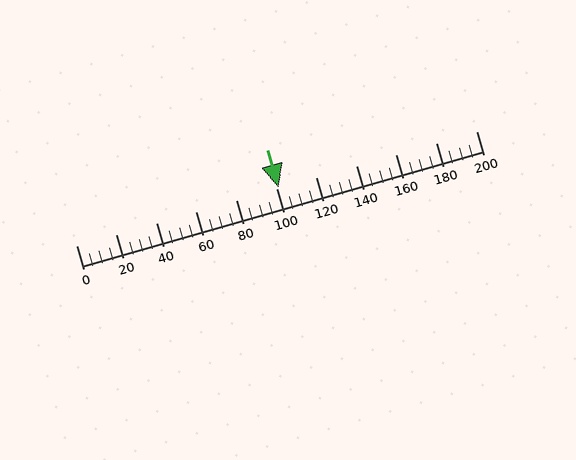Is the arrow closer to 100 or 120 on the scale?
The arrow is closer to 100.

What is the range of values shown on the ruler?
The ruler shows values from 0 to 200.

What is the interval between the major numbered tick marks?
The major tick marks are spaced 20 units apart.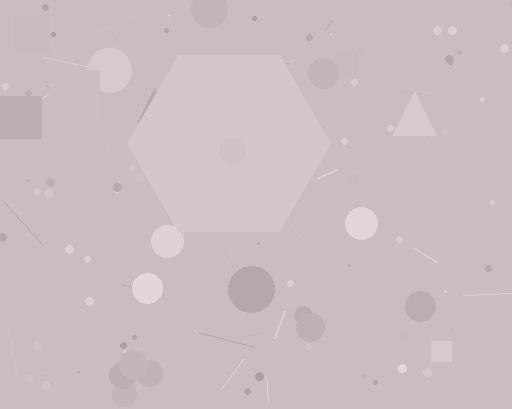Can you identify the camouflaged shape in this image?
The camouflaged shape is a hexagon.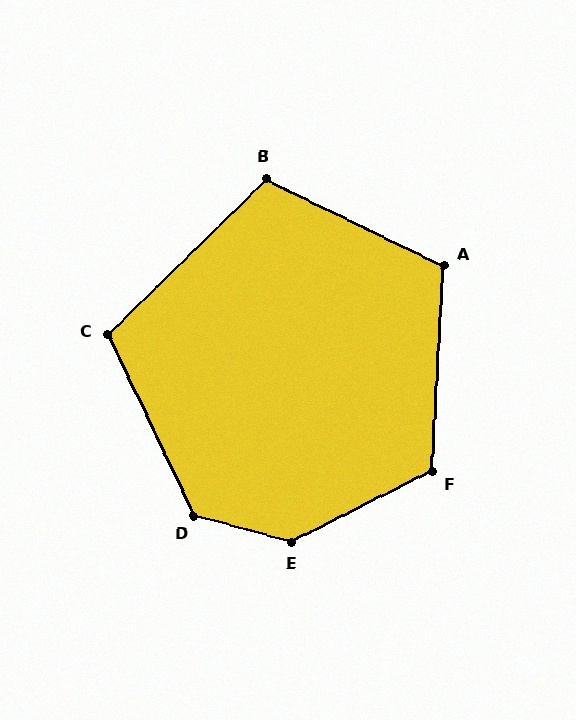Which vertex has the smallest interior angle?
C, at approximately 109 degrees.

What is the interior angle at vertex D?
Approximately 130 degrees (obtuse).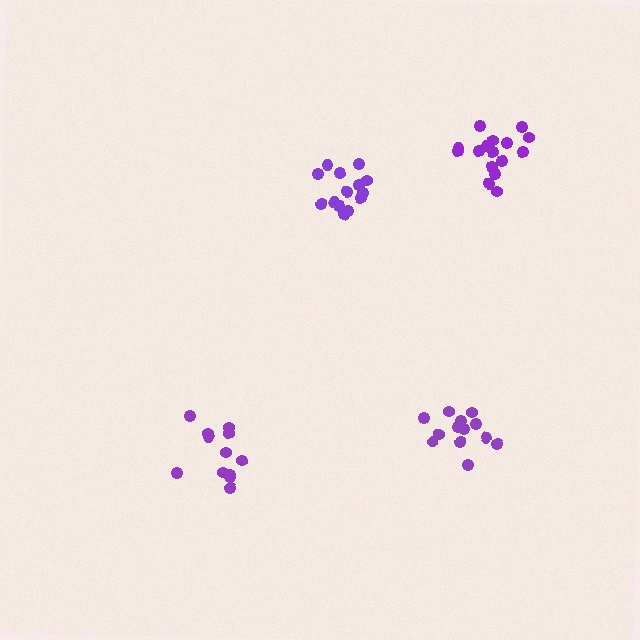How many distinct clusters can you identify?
There are 4 distinct clusters.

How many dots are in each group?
Group 1: 16 dots, Group 2: 12 dots, Group 3: 13 dots, Group 4: 14 dots (55 total).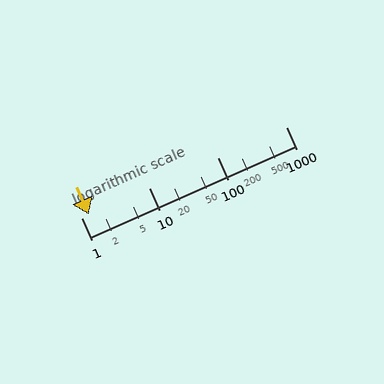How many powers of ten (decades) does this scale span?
The scale spans 3 decades, from 1 to 1000.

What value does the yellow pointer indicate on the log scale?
The pointer indicates approximately 1.3.